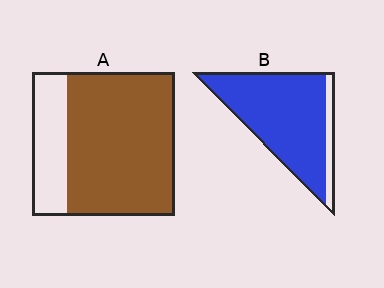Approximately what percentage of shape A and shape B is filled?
A is approximately 75% and B is approximately 90%.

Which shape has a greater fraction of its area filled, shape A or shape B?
Shape B.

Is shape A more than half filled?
Yes.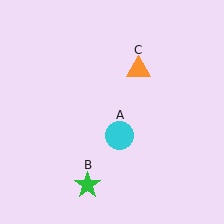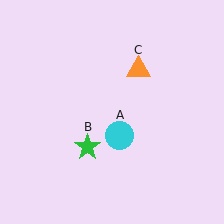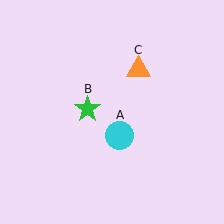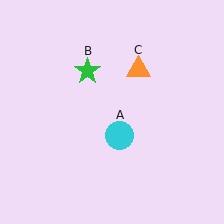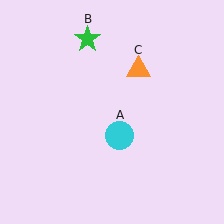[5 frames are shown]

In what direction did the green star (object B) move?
The green star (object B) moved up.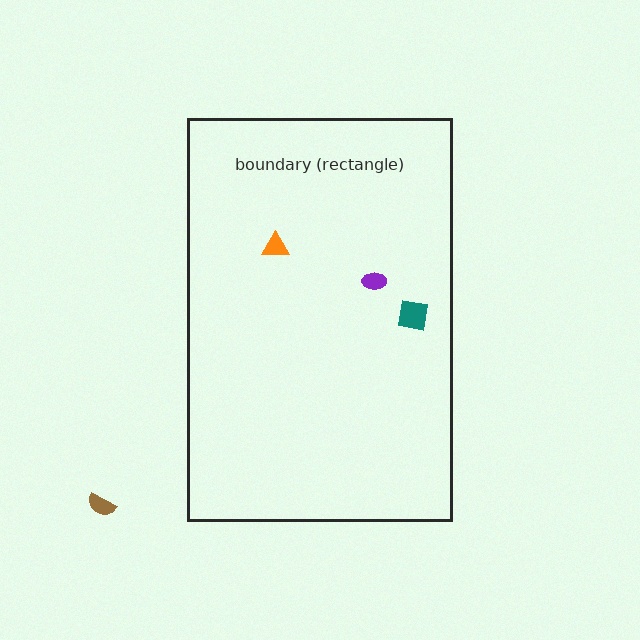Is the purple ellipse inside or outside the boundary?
Inside.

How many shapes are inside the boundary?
3 inside, 1 outside.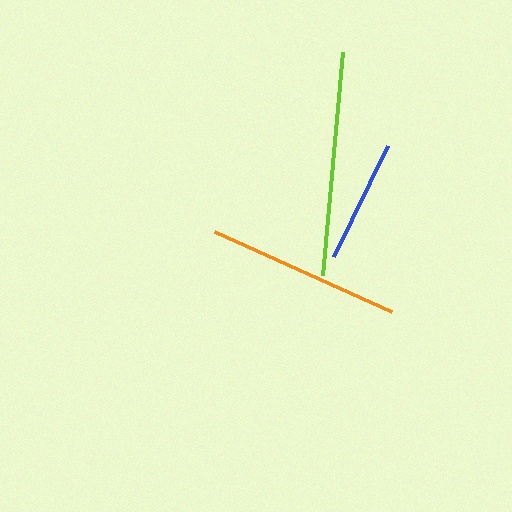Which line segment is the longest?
The lime line is the longest at approximately 224 pixels.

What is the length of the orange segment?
The orange segment is approximately 194 pixels long.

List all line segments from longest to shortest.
From longest to shortest: lime, orange, blue.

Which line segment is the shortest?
The blue line is the shortest at approximately 124 pixels.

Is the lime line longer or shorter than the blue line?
The lime line is longer than the blue line.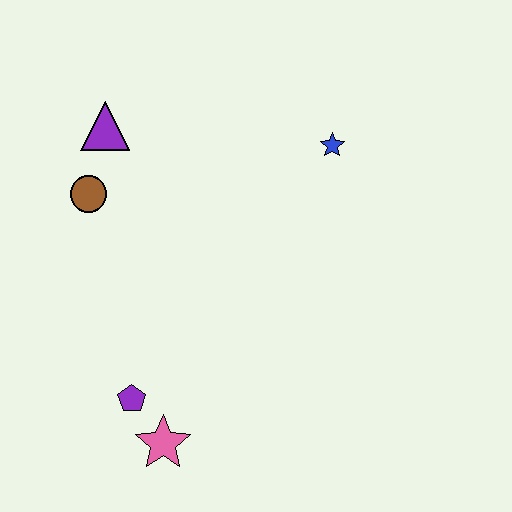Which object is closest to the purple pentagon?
The pink star is closest to the purple pentagon.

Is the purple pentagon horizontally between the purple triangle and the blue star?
Yes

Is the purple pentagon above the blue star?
No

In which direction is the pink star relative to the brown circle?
The pink star is below the brown circle.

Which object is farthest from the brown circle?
The pink star is farthest from the brown circle.